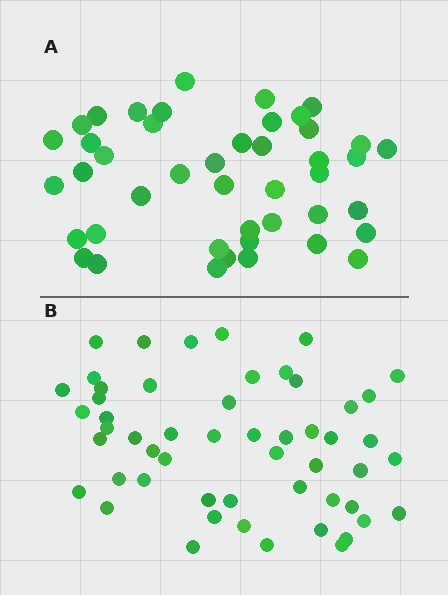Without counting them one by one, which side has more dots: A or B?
Region B (the bottom region) has more dots.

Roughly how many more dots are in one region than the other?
Region B has roughly 8 or so more dots than region A.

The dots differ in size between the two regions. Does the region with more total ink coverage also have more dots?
No. Region A has more total ink coverage because its dots are larger, but region B actually contains more individual dots. Total area can be misleading — the number of items is what matters here.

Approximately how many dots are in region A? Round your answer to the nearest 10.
About 40 dots. (The exact count is 44, which rounds to 40.)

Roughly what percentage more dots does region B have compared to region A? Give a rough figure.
About 20% more.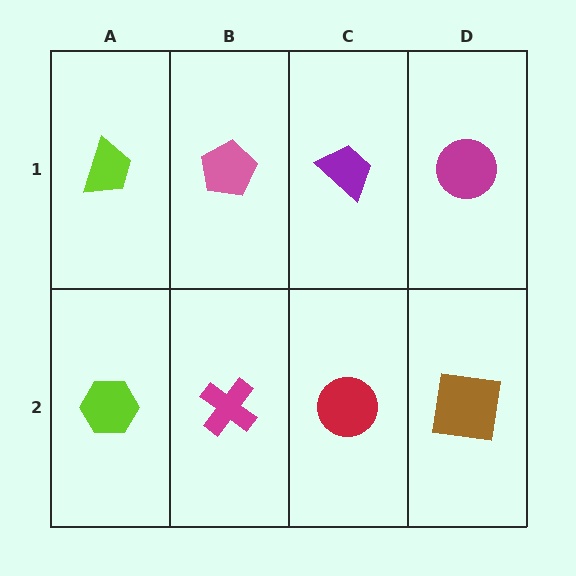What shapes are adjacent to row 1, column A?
A lime hexagon (row 2, column A), a pink pentagon (row 1, column B).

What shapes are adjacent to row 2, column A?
A lime trapezoid (row 1, column A), a magenta cross (row 2, column B).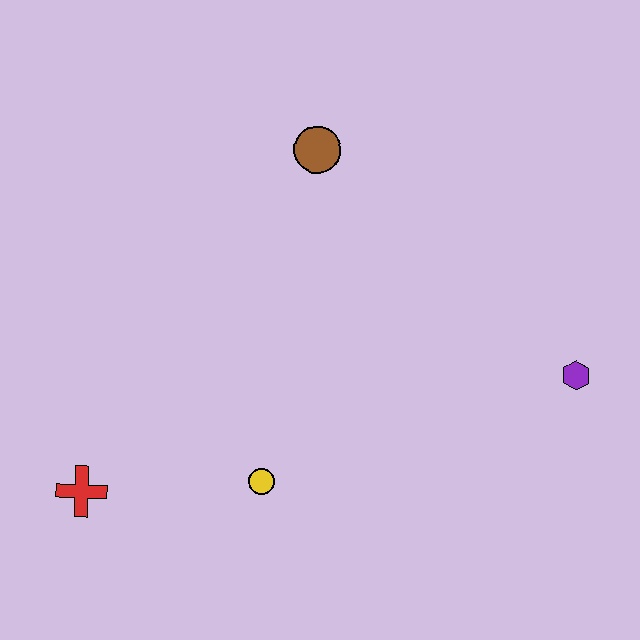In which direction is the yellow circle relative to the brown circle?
The yellow circle is below the brown circle.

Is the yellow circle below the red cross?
No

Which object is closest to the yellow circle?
The red cross is closest to the yellow circle.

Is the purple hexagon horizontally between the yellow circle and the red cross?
No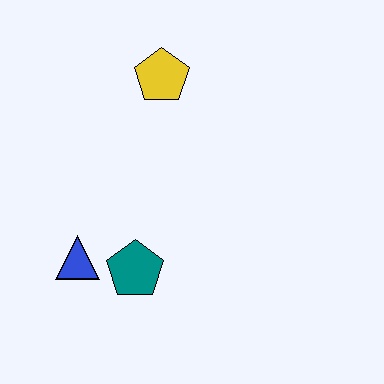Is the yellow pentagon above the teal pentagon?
Yes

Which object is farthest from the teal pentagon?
The yellow pentagon is farthest from the teal pentagon.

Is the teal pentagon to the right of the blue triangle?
Yes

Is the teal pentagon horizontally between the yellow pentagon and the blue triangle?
Yes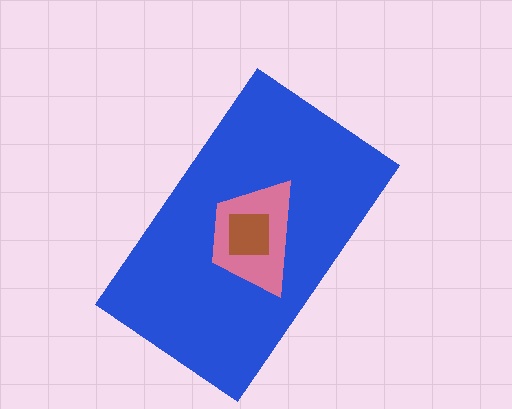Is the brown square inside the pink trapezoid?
Yes.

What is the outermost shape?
The blue rectangle.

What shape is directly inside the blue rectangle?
The pink trapezoid.